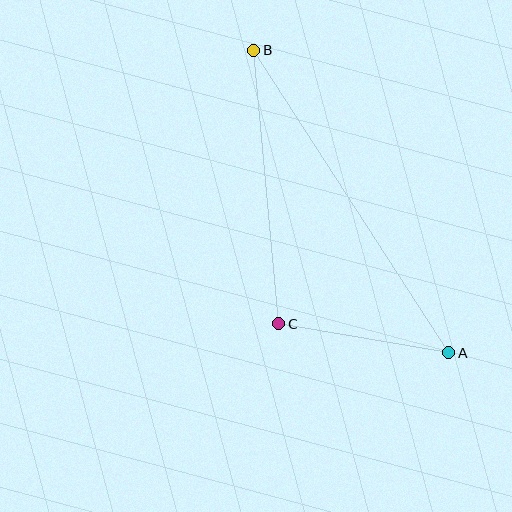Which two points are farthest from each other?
Points A and B are farthest from each other.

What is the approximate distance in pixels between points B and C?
The distance between B and C is approximately 274 pixels.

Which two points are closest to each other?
Points A and C are closest to each other.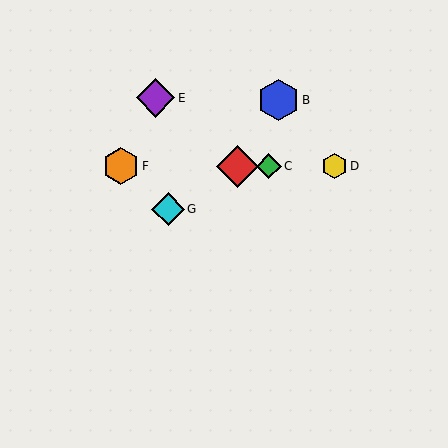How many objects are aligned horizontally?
4 objects (A, C, D, F) are aligned horizontally.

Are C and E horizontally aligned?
No, C is at y≈166 and E is at y≈98.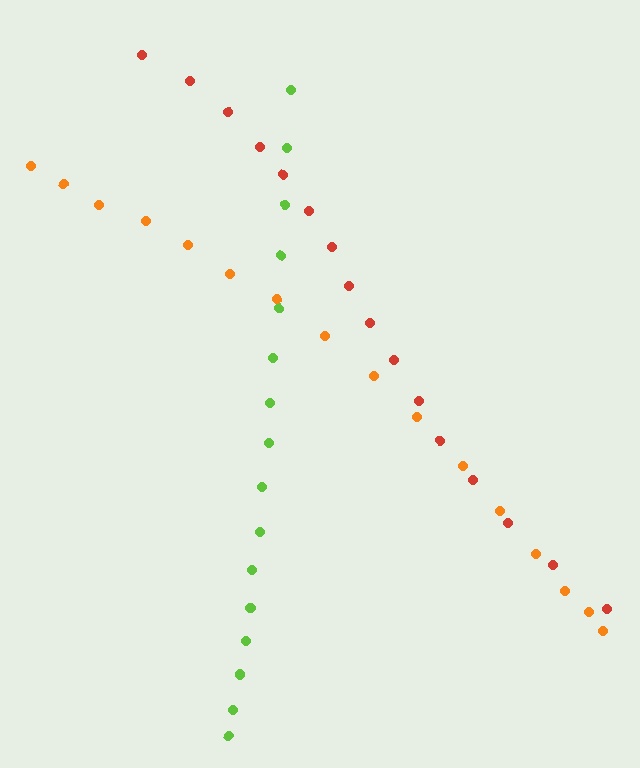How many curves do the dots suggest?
There are 3 distinct paths.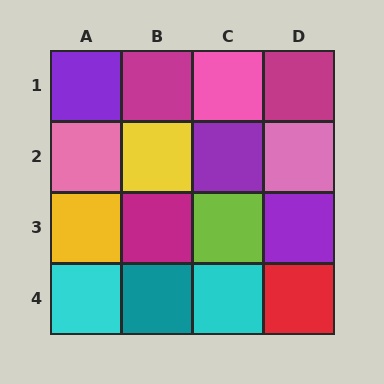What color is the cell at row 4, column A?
Cyan.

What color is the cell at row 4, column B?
Teal.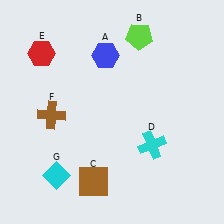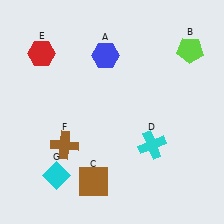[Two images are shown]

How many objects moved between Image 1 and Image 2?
2 objects moved between the two images.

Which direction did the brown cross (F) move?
The brown cross (F) moved down.